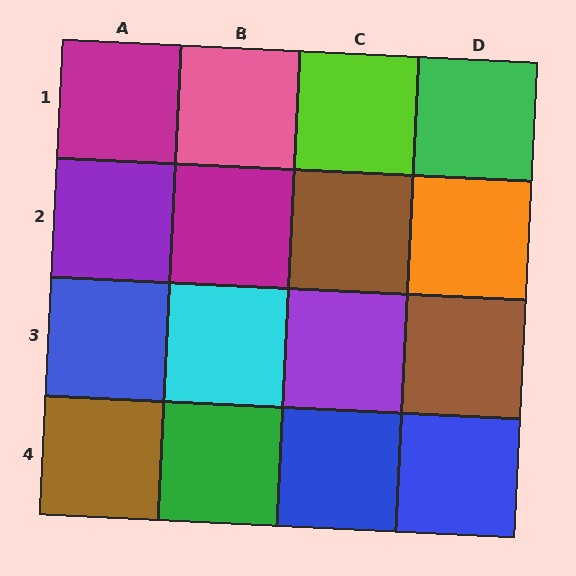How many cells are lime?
1 cell is lime.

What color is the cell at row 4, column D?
Blue.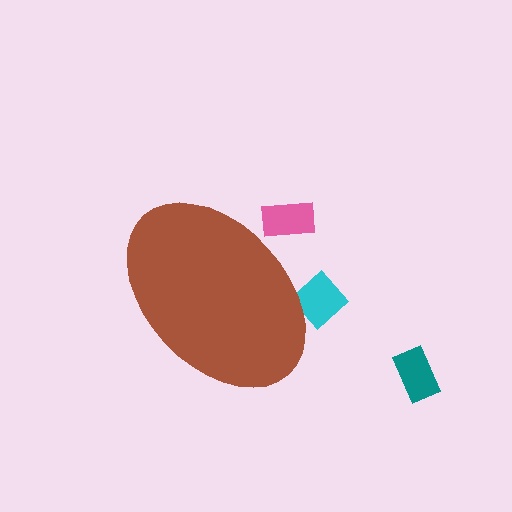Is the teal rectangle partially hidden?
No, the teal rectangle is fully visible.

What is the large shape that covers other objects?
A brown ellipse.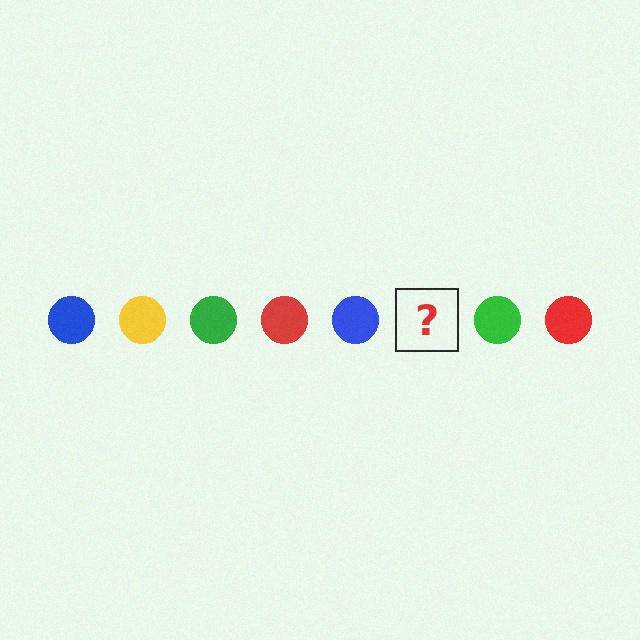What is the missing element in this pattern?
The missing element is a yellow circle.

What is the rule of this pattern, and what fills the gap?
The rule is that the pattern cycles through blue, yellow, green, red circles. The gap should be filled with a yellow circle.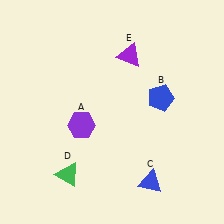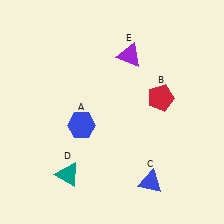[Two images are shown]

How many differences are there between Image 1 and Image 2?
There are 3 differences between the two images.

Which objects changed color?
A changed from purple to blue. B changed from blue to red. D changed from green to teal.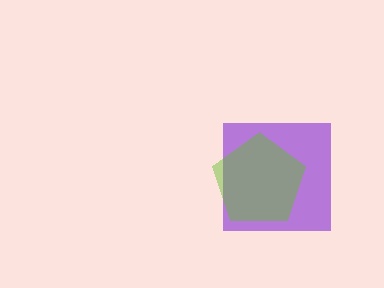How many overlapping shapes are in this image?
There are 2 overlapping shapes in the image.